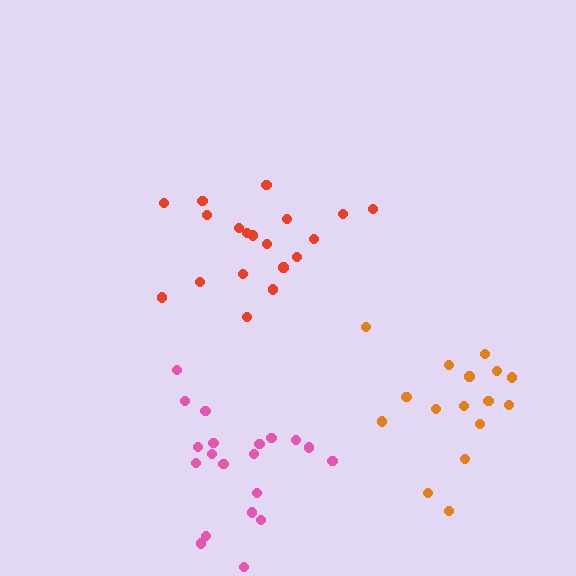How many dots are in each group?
Group 1: 20 dots, Group 2: 19 dots, Group 3: 16 dots (55 total).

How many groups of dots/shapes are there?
There are 3 groups.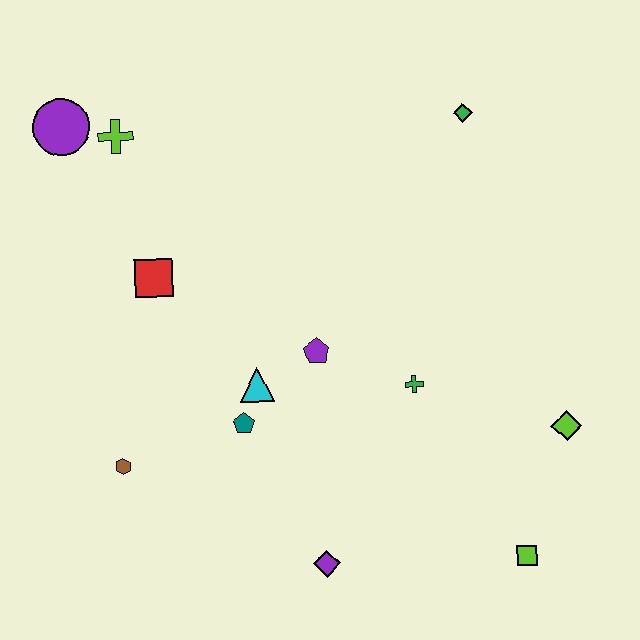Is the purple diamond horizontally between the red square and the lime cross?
No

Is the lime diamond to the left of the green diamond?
No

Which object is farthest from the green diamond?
The brown hexagon is farthest from the green diamond.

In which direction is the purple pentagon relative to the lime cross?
The purple pentagon is below the lime cross.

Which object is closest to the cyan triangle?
The teal pentagon is closest to the cyan triangle.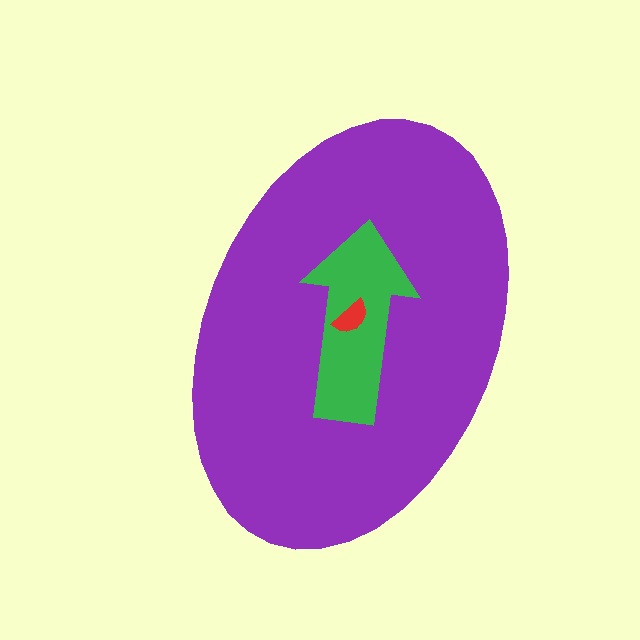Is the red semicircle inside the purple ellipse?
Yes.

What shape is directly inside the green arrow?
The red semicircle.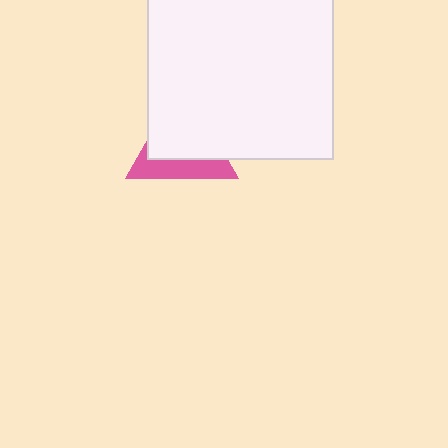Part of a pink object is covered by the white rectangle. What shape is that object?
It is a triangle.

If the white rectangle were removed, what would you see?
You would see the complete pink triangle.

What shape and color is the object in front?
The object in front is a white rectangle.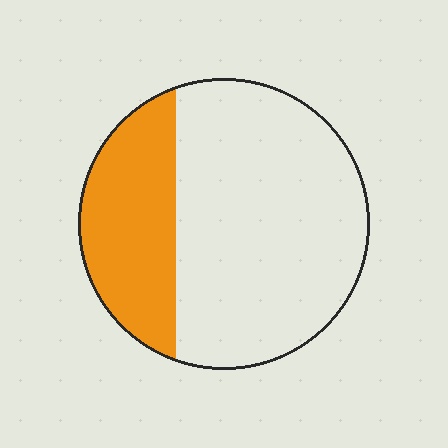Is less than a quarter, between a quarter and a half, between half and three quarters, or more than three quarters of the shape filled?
Between a quarter and a half.